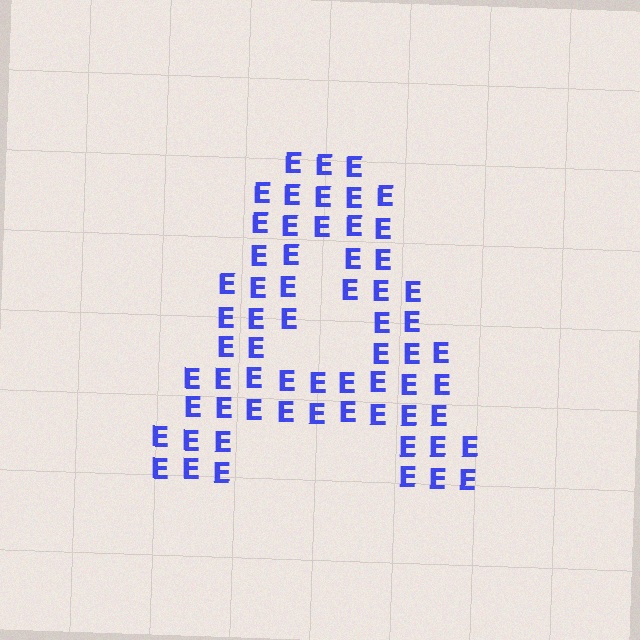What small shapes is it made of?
It is made of small letter E's.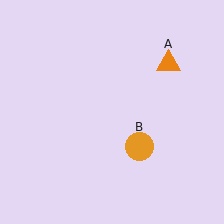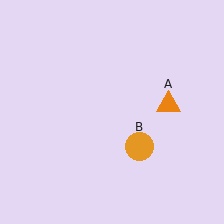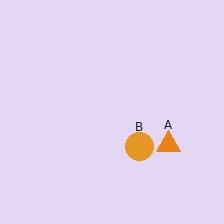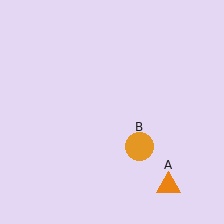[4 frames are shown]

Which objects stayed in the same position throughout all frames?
Orange circle (object B) remained stationary.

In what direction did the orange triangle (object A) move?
The orange triangle (object A) moved down.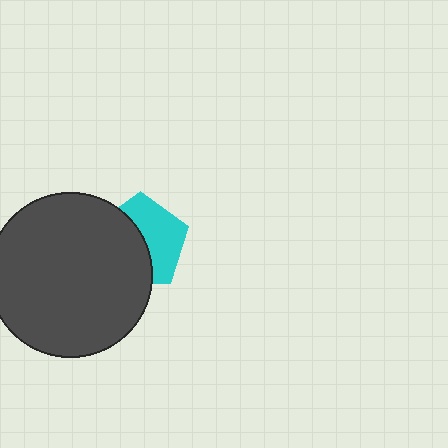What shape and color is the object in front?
The object in front is a dark gray circle.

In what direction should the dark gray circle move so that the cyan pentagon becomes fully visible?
The dark gray circle should move left. That is the shortest direction to clear the overlap and leave the cyan pentagon fully visible.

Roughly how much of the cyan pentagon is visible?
About half of it is visible (roughly 49%).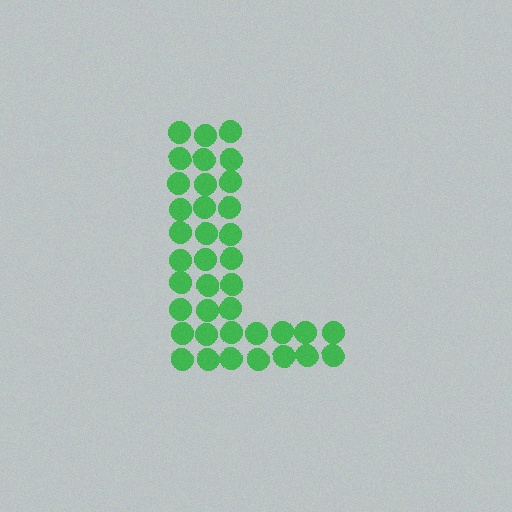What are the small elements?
The small elements are circles.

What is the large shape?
The large shape is the letter L.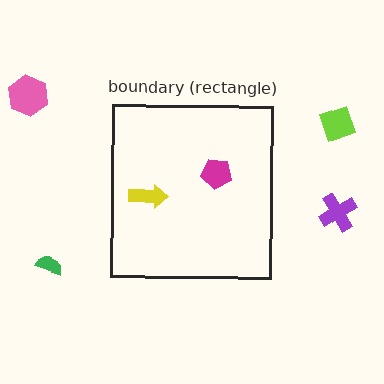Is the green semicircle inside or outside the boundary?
Outside.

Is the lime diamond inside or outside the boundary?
Outside.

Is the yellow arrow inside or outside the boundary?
Inside.